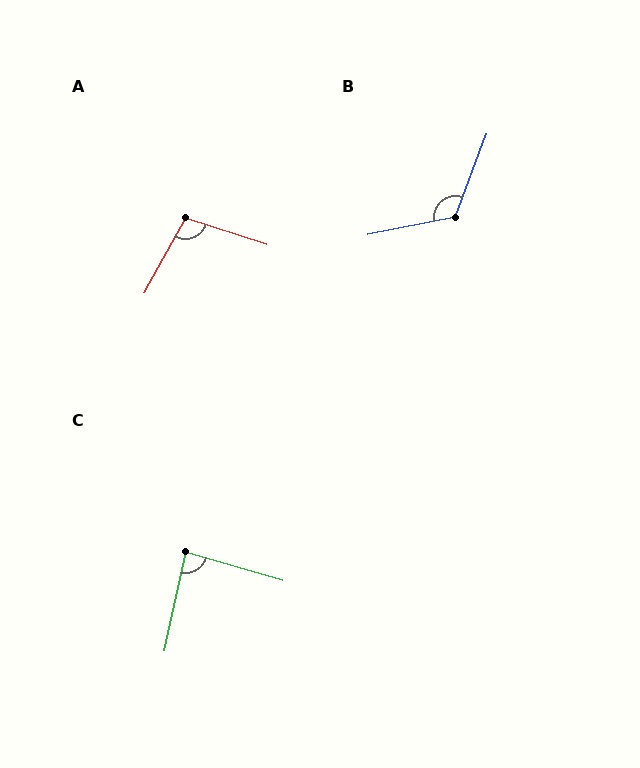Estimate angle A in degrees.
Approximately 101 degrees.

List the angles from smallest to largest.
C (86°), A (101°), B (122°).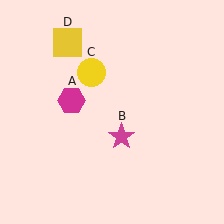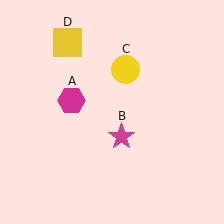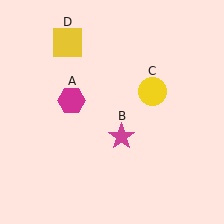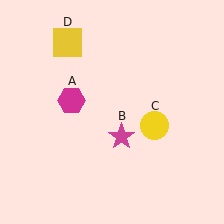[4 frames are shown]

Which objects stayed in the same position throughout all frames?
Magenta hexagon (object A) and magenta star (object B) and yellow square (object D) remained stationary.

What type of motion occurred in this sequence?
The yellow circle (object C) rotated clockwise around the center of the scene.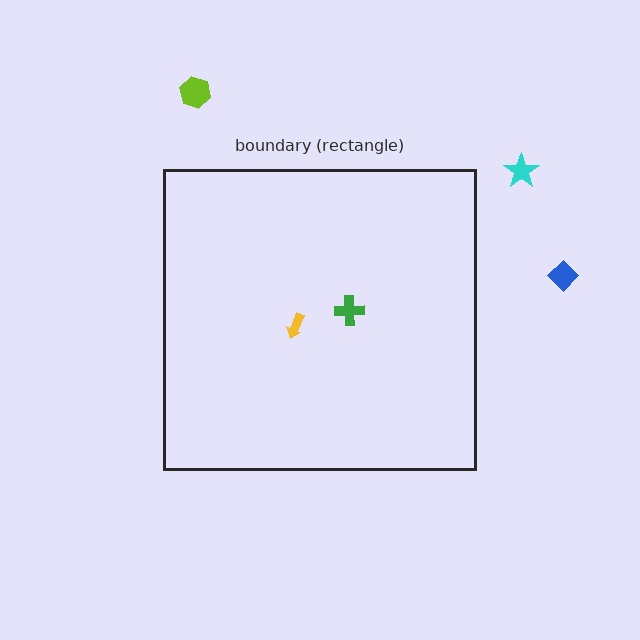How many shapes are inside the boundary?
2 inside, 3 outside.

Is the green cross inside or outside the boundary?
Inside.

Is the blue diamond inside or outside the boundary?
Outside.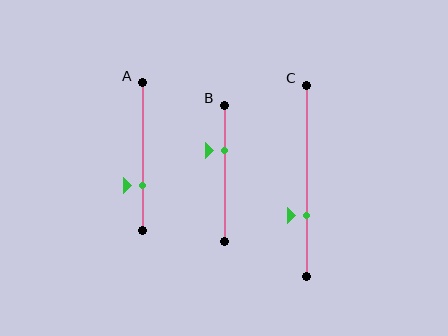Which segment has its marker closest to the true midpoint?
Segment B has its marker closest to the true midpoint.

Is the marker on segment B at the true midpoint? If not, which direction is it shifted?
No, the marker on segment B is shifted upward by about 17% of the segment length.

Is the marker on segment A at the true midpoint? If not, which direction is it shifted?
No, the marker on segment A is shifted downward by about 20% of the segment length.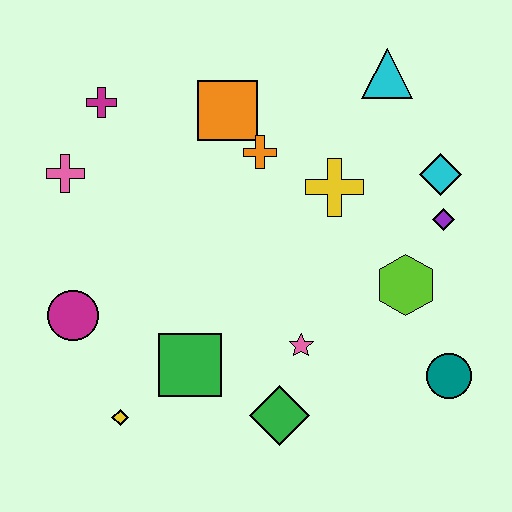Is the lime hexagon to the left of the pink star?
No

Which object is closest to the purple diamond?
The cyan diamond is closest to the purple diamond.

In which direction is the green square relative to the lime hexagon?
The green square is to the left of the lime hexagon.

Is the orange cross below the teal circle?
No